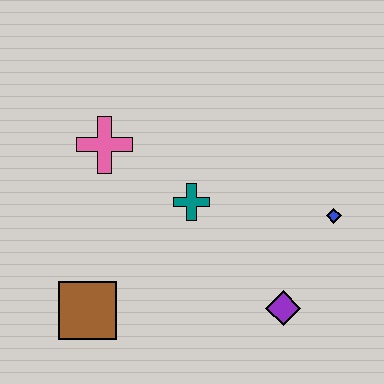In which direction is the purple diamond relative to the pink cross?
The purple diamond is to the right of the pink cross.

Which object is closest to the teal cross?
The pink cross is closest to the teal cross.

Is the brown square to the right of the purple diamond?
No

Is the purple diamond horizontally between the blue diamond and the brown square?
Yes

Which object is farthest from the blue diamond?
The brown square is farthest from the blue diamond.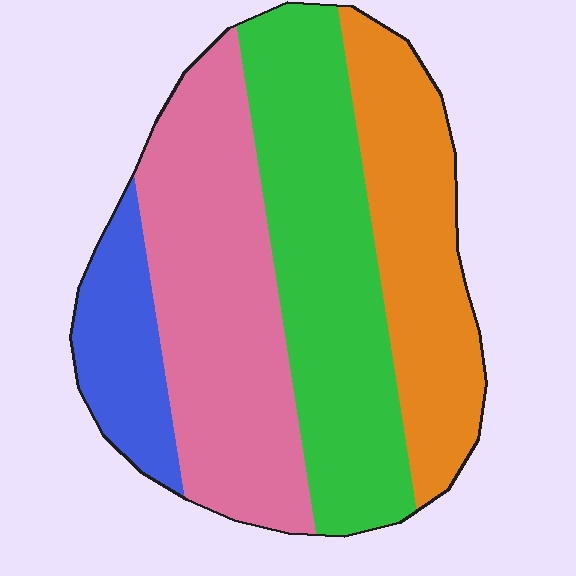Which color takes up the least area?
Blue, at roughly 10%.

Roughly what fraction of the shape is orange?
Orange covers 23% of the shape.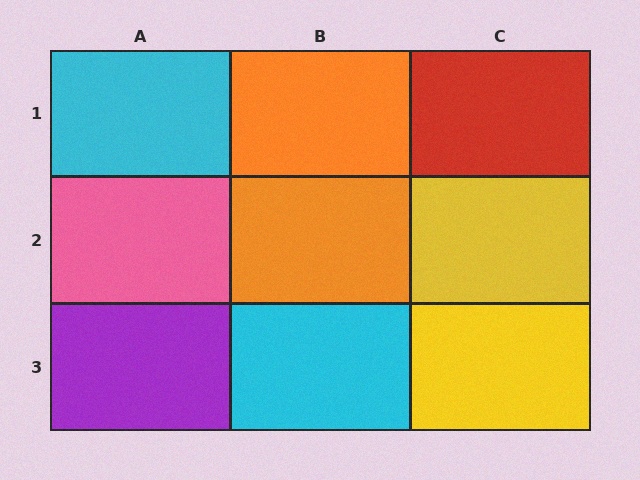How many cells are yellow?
2 cells are yellow.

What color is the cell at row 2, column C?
Yellow.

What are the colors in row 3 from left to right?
Purple, cyan, yellow.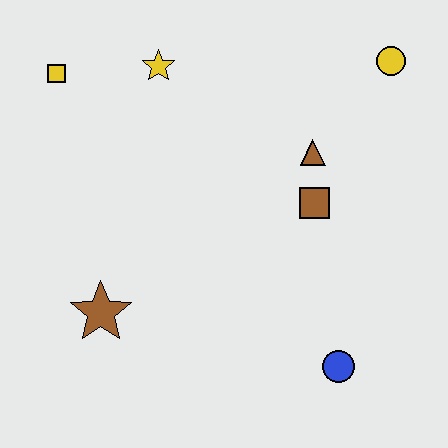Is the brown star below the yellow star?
Yes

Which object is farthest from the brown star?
The yellow circle is farthest from the brown star.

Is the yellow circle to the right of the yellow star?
Yes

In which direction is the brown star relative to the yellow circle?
The brown star is to the left of the yellow circle.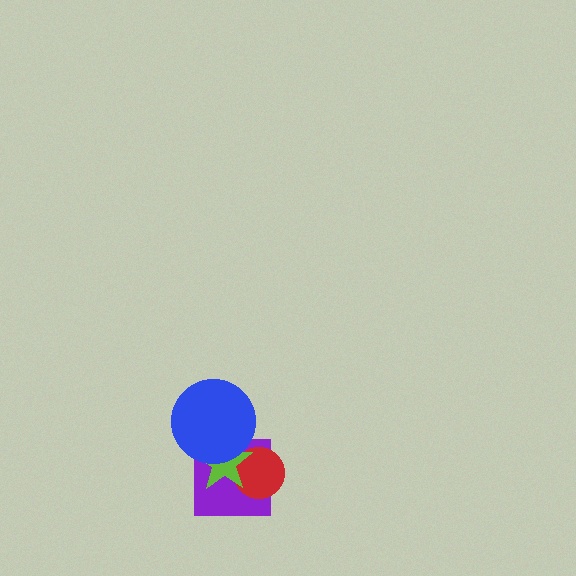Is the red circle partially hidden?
Yes, it is partially covered by another shape.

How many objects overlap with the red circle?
2 objects overlap with the red circle.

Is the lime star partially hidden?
Yes, it is partially covered by another shape.